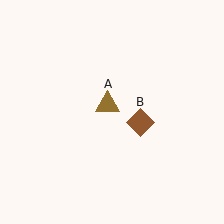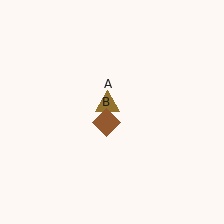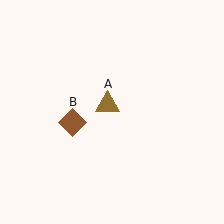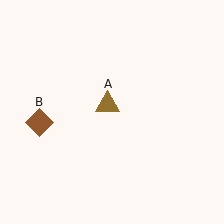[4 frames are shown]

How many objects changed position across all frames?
1 object changed position: brown diamond (object B).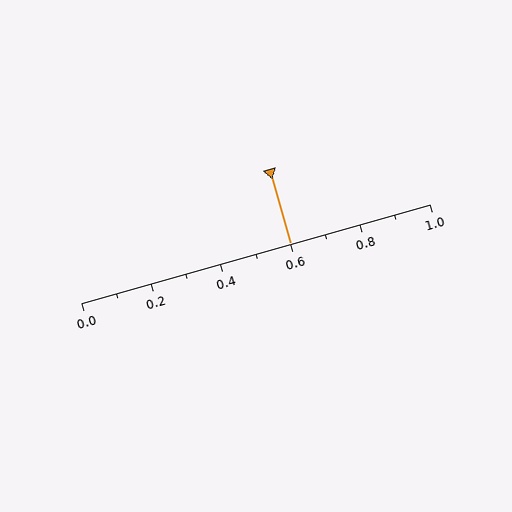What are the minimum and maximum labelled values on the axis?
The axis runs from 0.0 to 1.0.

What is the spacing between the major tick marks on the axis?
The major ticks are spaced 0.2 apart.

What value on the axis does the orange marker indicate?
The marker indicates approximately 0.6.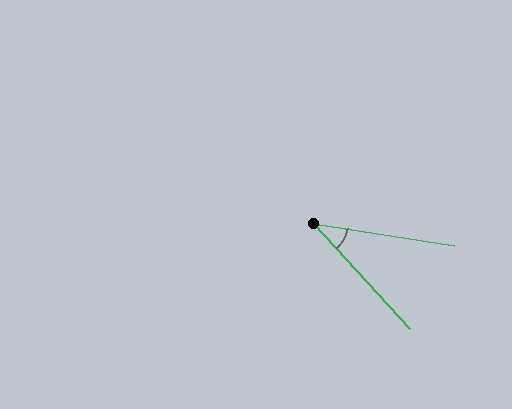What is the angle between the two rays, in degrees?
Approximately 39 degrees.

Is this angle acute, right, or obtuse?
It is acute.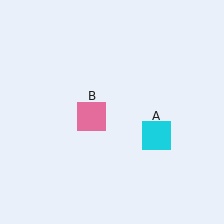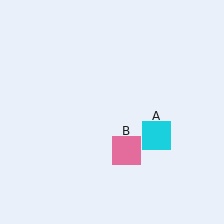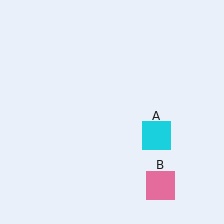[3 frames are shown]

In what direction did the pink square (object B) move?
The pink square (object B) moved down and to the right.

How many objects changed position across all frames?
1 object changed position: pink square (object B).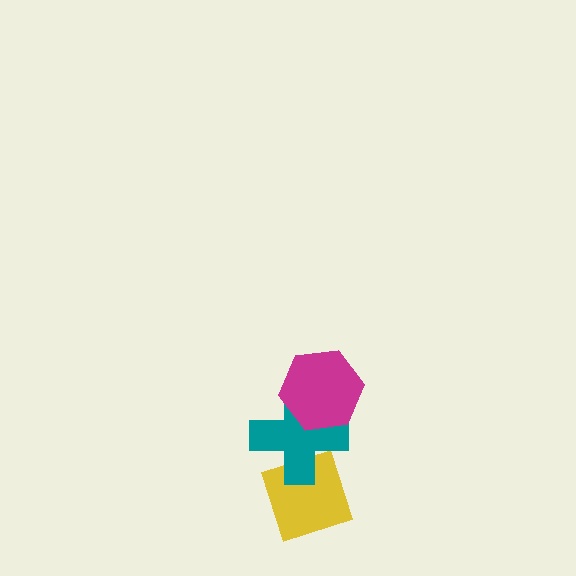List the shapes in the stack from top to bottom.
From top to bottom: the magenta hexagon, the teal cross, the yellow diamond.